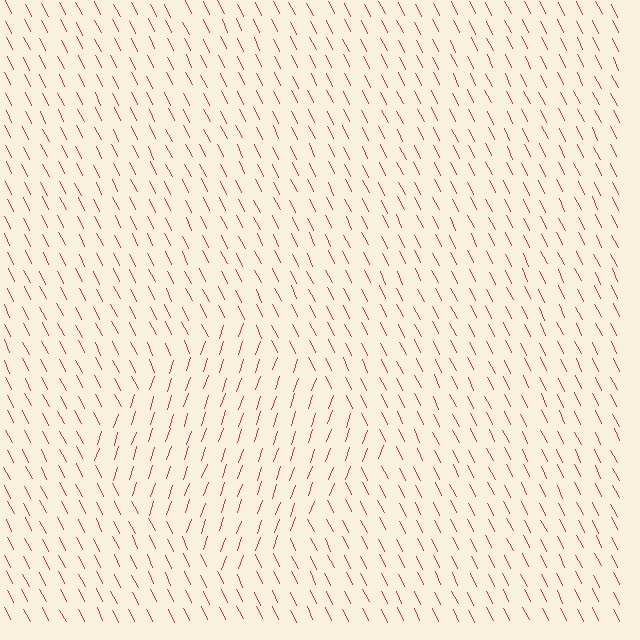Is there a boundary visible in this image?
Yes, there is a texture boundary formed by a change in line orientation.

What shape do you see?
I see a diamond.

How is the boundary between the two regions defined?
The boundary is defined purely by a change in line orientation (approximately 45 degrees difference). All lines are the same color and thickness.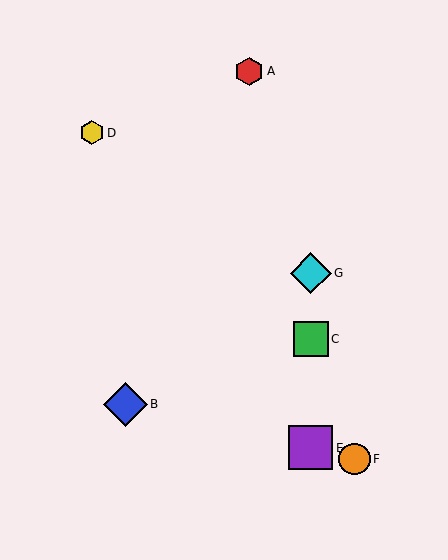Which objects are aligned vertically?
Objects C, E, G are aligned vertically.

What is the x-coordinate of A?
Object A is at x≈249.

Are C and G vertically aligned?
Yes, both are at x≈311.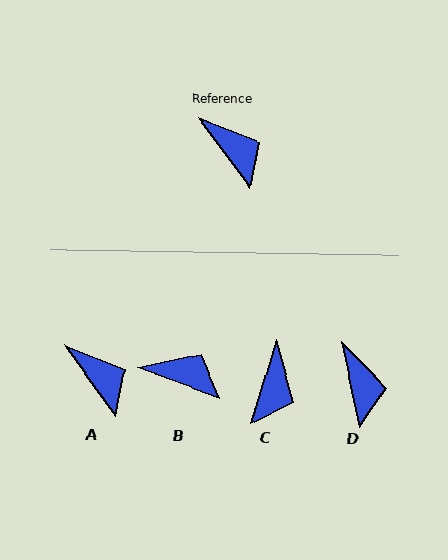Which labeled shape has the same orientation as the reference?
A.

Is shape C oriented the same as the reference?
No, it is off by about 52 degrees.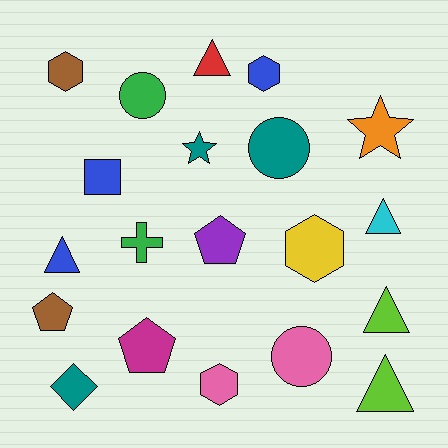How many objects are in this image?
There are 20 objects.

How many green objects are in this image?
There are 2 green objects.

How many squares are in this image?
There is 1 square.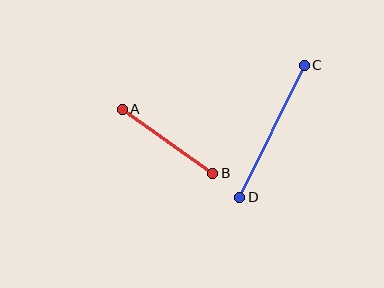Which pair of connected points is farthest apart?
Points C and D are farthest apart.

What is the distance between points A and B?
The distance is approximately 111 pixels.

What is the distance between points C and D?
The distance is approximately 147 pixels.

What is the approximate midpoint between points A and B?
The midpoint is at approximately (168, 141) pixels.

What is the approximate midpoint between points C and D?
The midpoint is at approximately (272, 131) pixels.